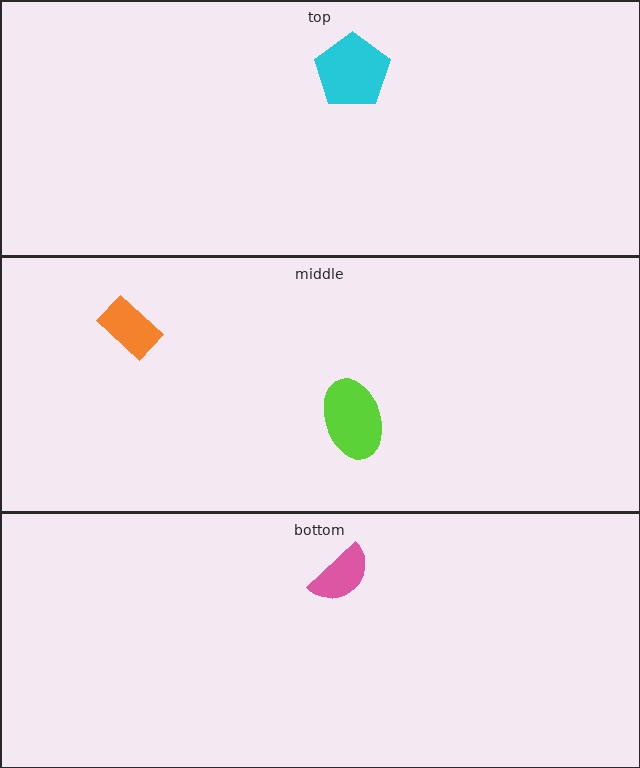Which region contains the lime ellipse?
The middle region.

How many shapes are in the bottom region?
1.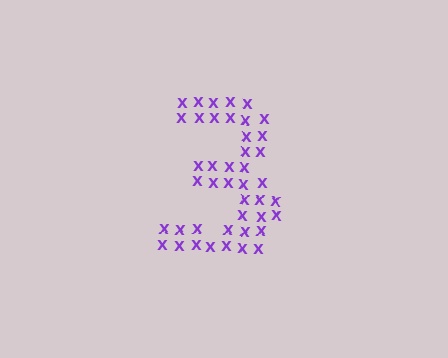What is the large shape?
The large shape is the digit 3.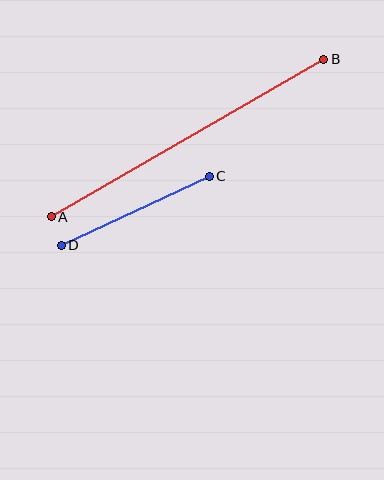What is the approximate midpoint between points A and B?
The midpoint is at approximately (187, 138) pixels.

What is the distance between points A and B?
The distance is approximately 314 pixels.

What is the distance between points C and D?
The distance is approximately 164 pixels.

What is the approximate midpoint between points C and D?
The midpoint is at approximately (135, 211) pixels.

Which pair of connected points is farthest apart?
Points A and B are farthest apart.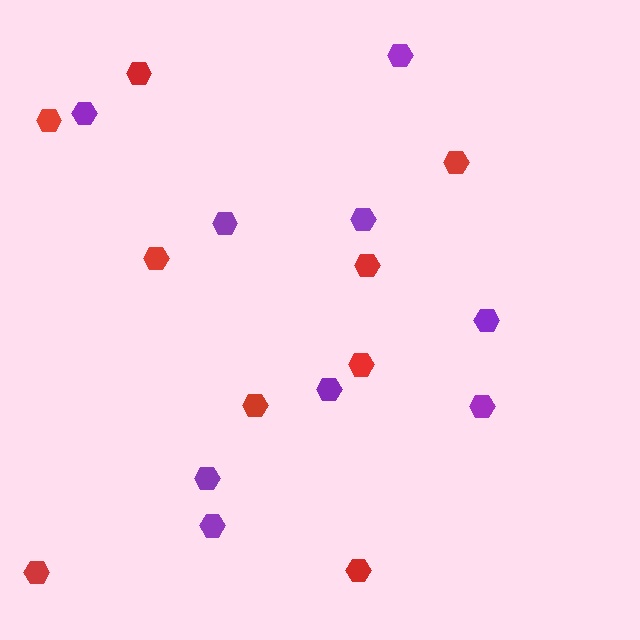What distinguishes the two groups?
There are 2 groups: one group of red hexagons (9) and one group of purple hexagons (9).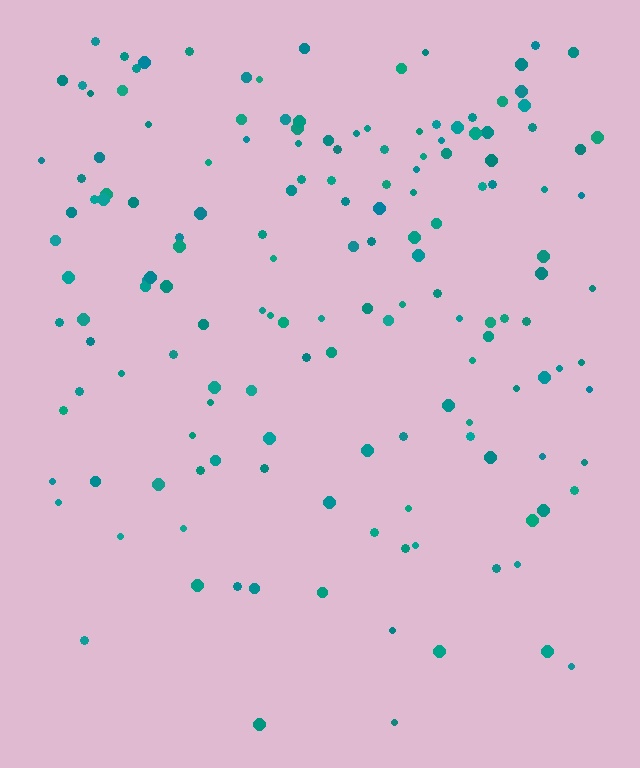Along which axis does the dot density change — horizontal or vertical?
Vertical.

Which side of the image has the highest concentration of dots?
The top.